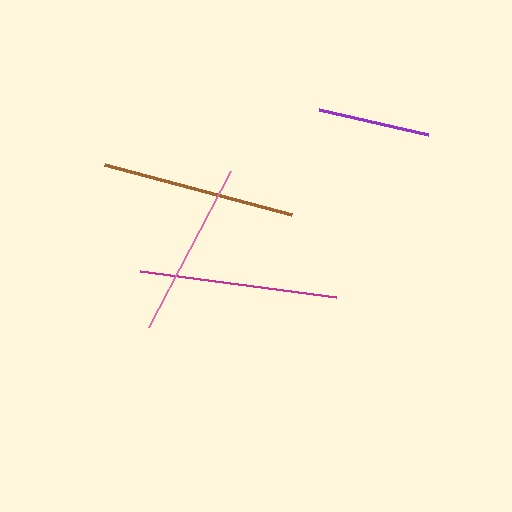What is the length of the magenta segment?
The magenta segment is approximately 198 pixels long.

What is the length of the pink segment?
The pink segment is approximately 176 pixels long.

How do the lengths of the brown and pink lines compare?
The brown and pink lines are approximately the same length.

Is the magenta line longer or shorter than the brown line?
The magenta line is longer than the brown line.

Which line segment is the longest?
The magenta line is the longest at approximately 198 pixels.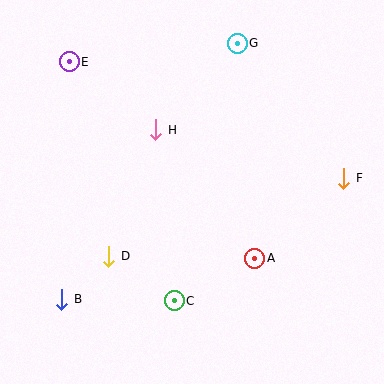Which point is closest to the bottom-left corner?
Point B is closest to the bottom-left corner.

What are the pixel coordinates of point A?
Point A is at (255, 258).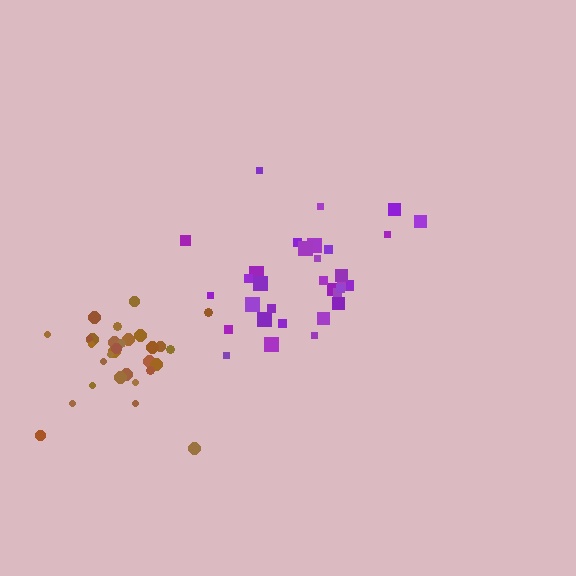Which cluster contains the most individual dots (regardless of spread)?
Purple (33).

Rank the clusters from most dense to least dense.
brown, purple.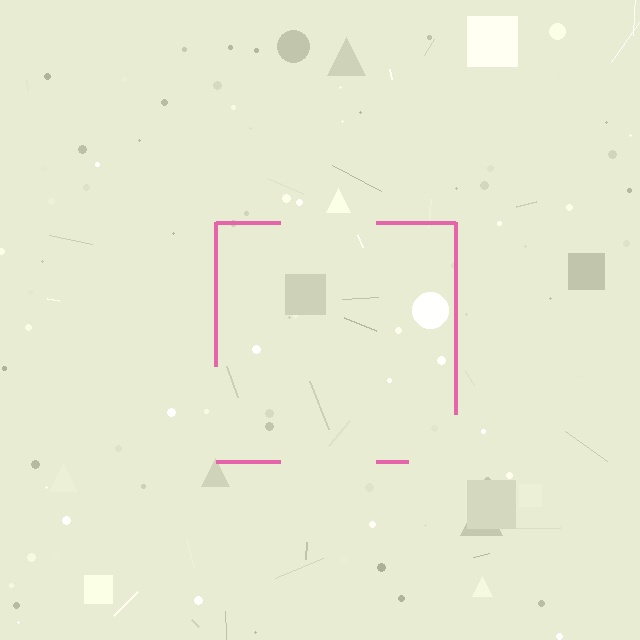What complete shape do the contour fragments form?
The contour fragments form a square.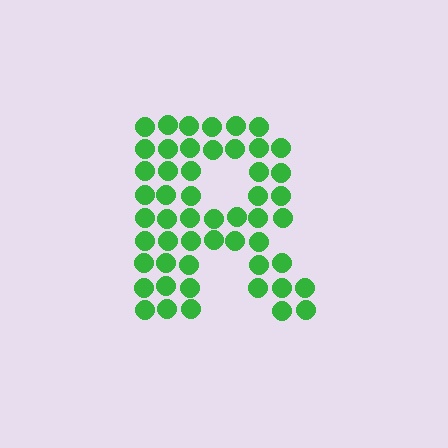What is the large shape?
The large shape is the letter R.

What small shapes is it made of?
It is made of small circles.